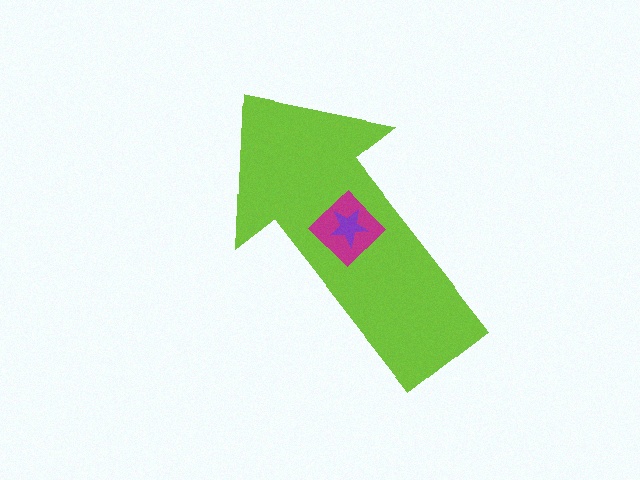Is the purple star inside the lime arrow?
Yes.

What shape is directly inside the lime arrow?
The magenta diamond.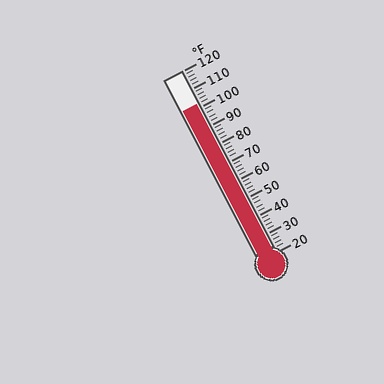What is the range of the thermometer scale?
The thermometer scale ranges from 20°F to 120°F.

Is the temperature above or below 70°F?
The temperature is above 70°F.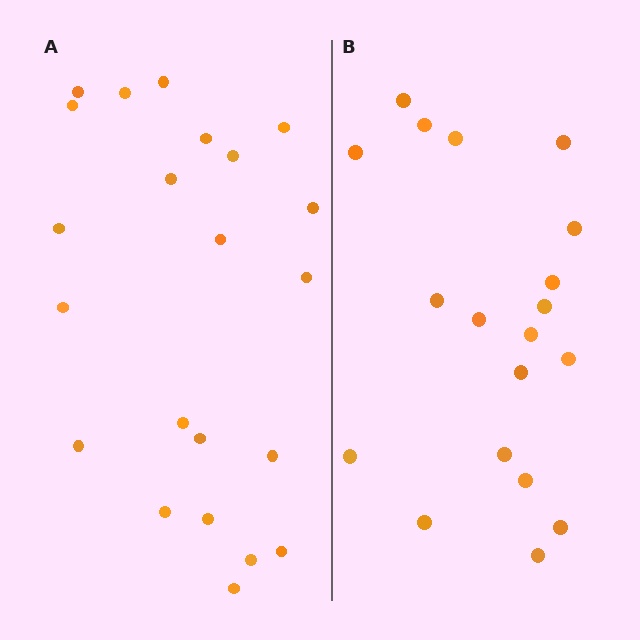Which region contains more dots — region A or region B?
Region A (the left region) has more dots.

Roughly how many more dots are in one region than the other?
Region A has just a few more — roughly 2 or 3 more dots than region B.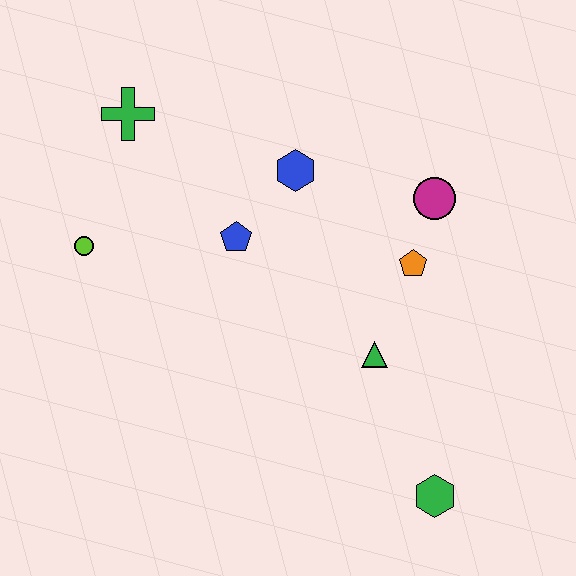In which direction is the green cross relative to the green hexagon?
The green cross is above the green hexagon.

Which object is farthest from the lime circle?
The green hexagon is farthest from the lime circle.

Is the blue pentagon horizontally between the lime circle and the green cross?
No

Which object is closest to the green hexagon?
The green triangle is closest to the green hexagon.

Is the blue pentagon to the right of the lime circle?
Yes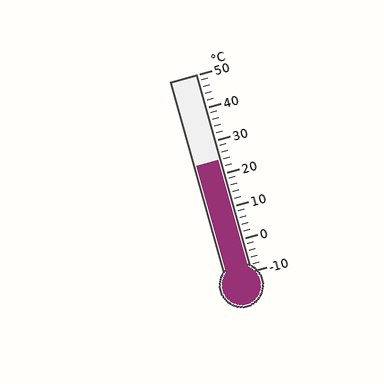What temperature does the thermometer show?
The thermometer shows approximately 24°C.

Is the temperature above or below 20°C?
The temperature is above 20°C.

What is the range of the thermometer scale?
The thermometer scale ranges from -10°C to 50°C.